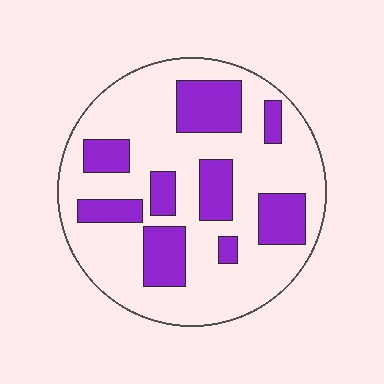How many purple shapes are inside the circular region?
9.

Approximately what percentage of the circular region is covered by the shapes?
Approximately 30%.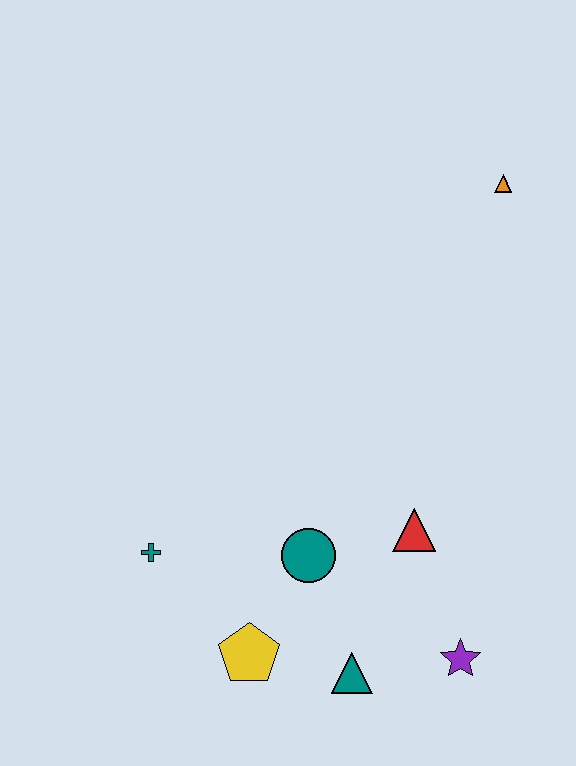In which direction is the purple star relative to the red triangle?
The purple star is below the red triangle.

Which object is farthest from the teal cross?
The orange triangle is farthest from the teal cross.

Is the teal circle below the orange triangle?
Yes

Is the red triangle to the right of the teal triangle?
Yes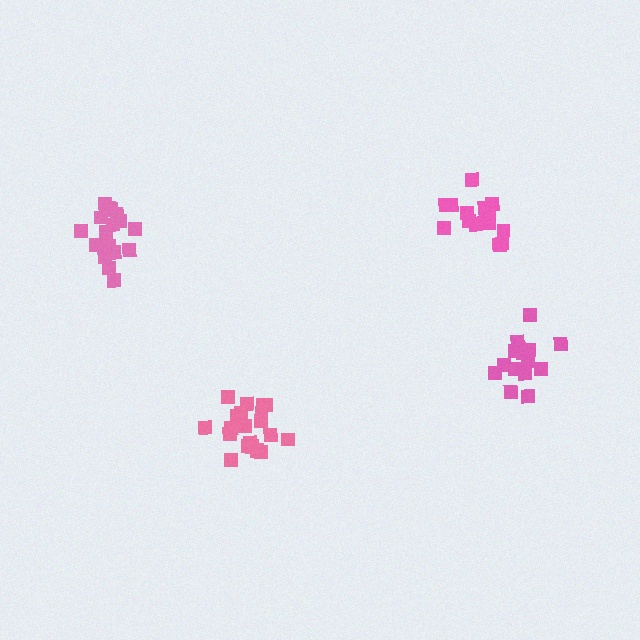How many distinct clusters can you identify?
There are 4 distinct clusters.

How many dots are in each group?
Group 1: 18 dots, Group 2: 16 dots, Group 3: 20 dots, Group 4: 16 dots (70 total).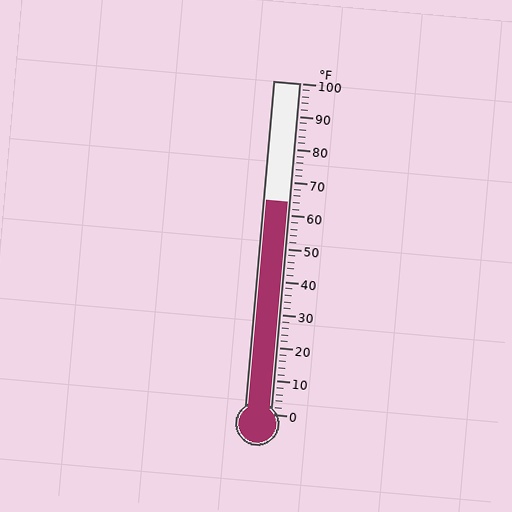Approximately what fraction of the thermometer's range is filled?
The thermometer is filled to approximately 65% of its range.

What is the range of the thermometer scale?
The thermometer scale ranges from 0°F to 100°F.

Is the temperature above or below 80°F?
The temperature is below 80°F.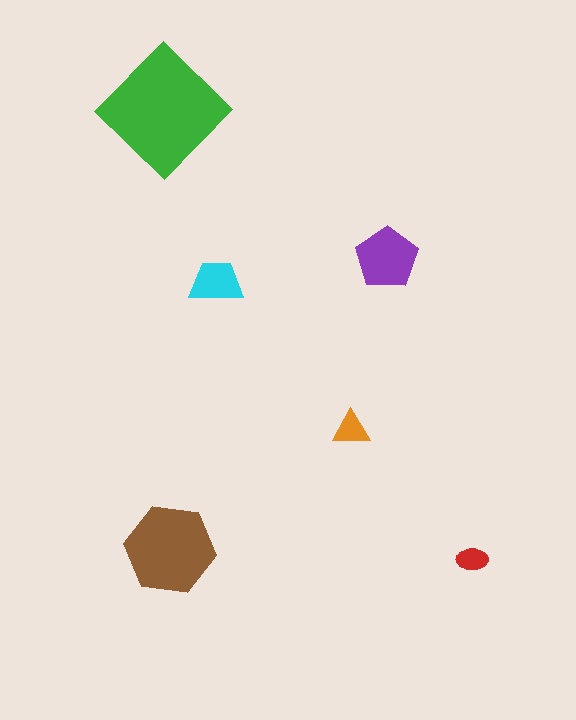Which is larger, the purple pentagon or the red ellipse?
The purple pentagon.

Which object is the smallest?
The red ellipse.